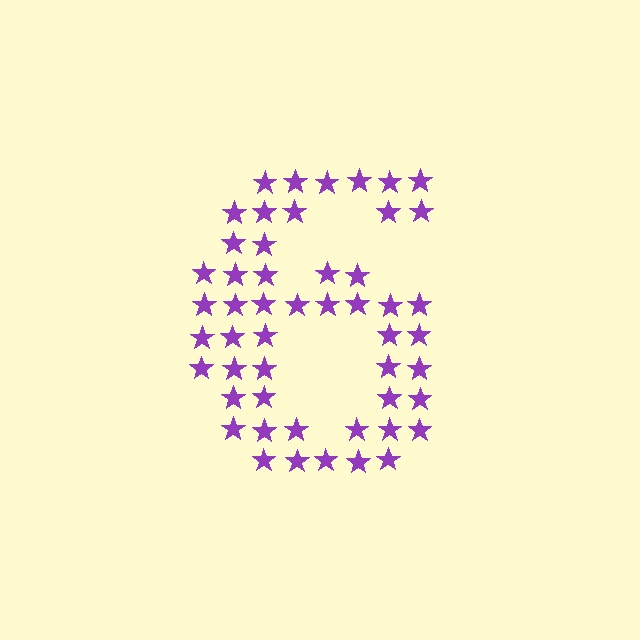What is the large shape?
The large shape is the digit 6.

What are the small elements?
The small elements are stars.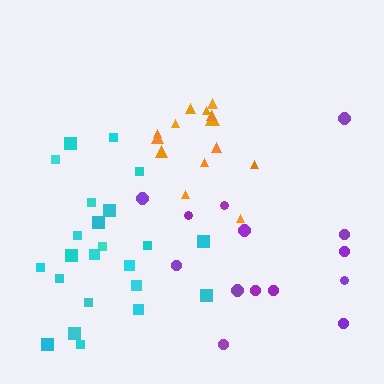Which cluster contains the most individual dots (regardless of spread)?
Cyan (23).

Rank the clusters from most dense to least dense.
orange, cyan, purple.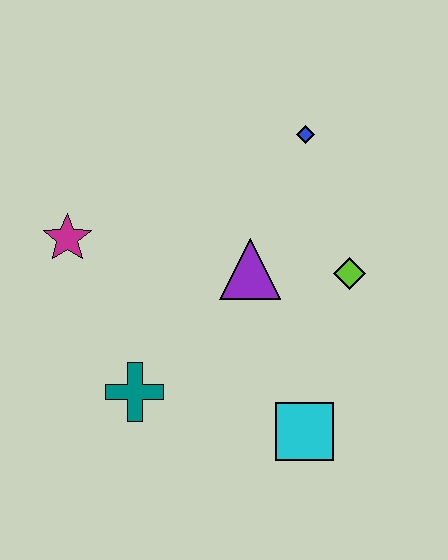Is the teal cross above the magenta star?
No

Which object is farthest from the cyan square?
The magenta star is farthest from the cyan square.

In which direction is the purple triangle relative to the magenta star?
The purple triangle is to the right of the magenta star.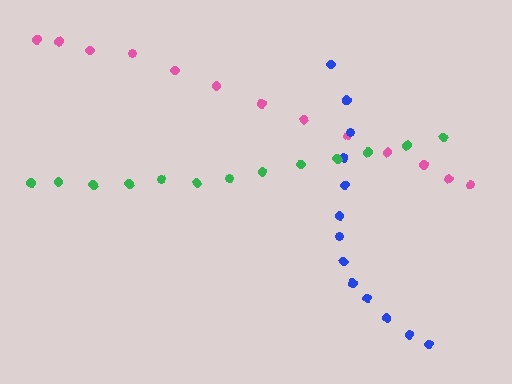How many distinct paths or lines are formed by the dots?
There are 3 distinct paths.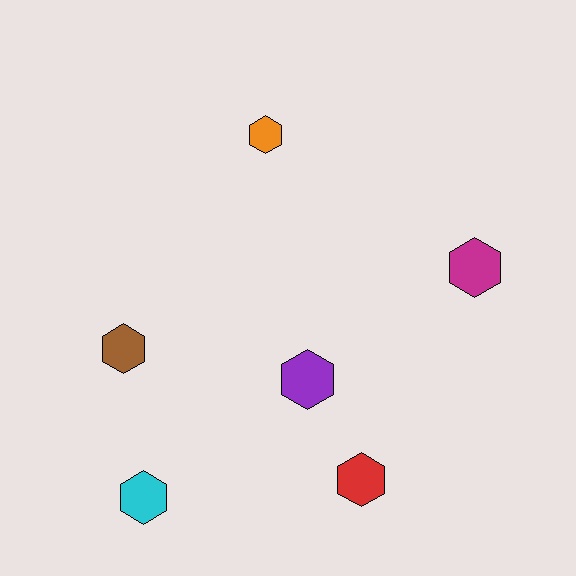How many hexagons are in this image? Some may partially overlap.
There are 6 hexagons.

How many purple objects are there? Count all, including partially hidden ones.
There is 1 purple object.